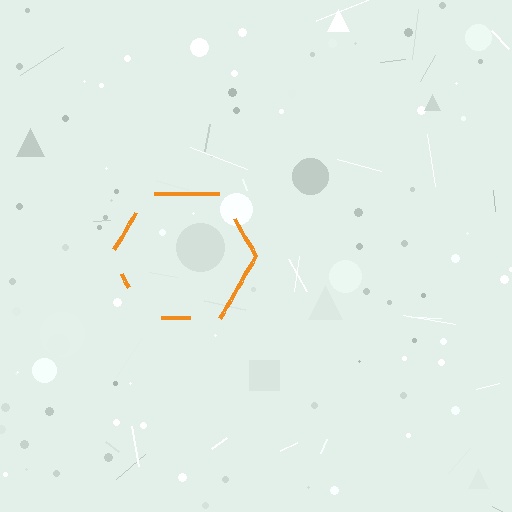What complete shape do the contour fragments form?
The contour fragments form a hexagon.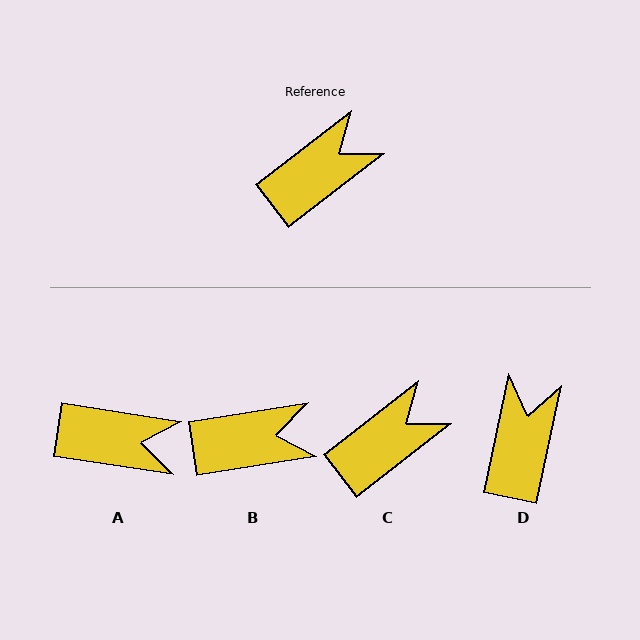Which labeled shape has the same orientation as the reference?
C.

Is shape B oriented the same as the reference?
No, it is off by about 29 degrees.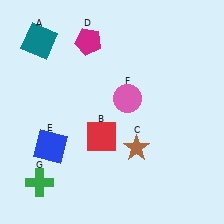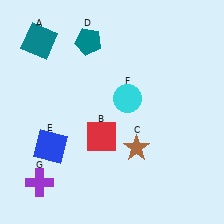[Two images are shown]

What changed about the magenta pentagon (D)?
In Image 1, D is magenta. In Image 2, it changed to teal.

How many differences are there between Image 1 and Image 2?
There are 3 differences between the two images.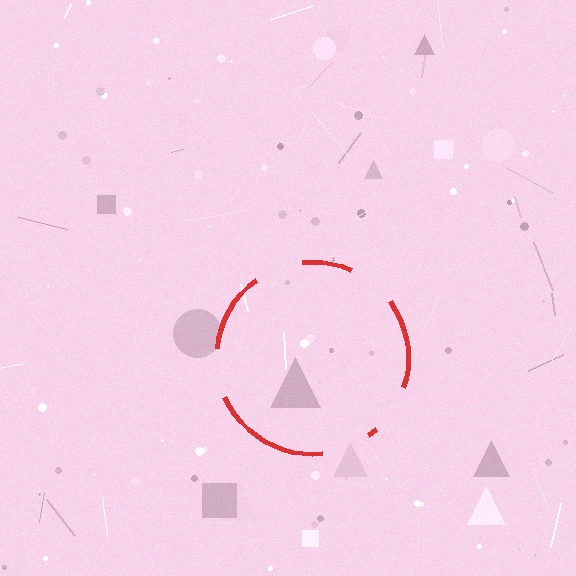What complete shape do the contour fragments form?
The contour fragments form a circle.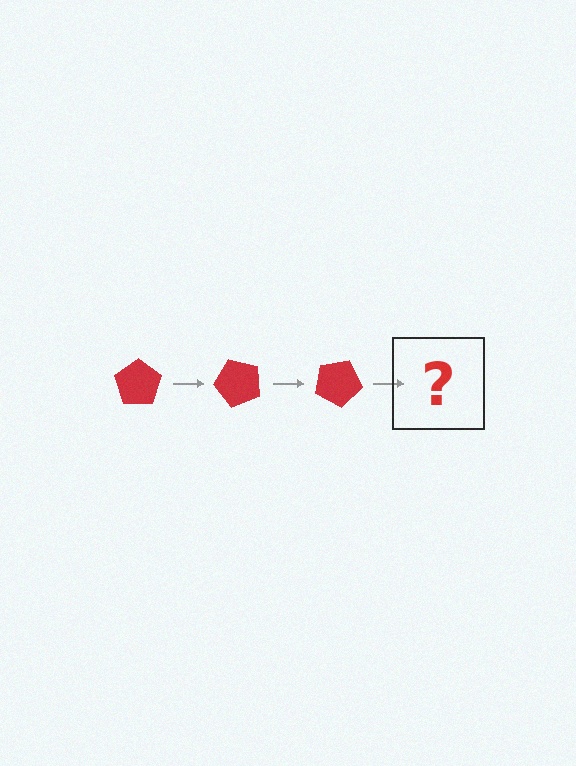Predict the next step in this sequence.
The next step is a red pentagon rotated 150 degrees.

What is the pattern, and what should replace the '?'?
The pattern is that the pentagon rotates 50 degrees each step. The '?' should be a red pentagon rotated 150 degrees.